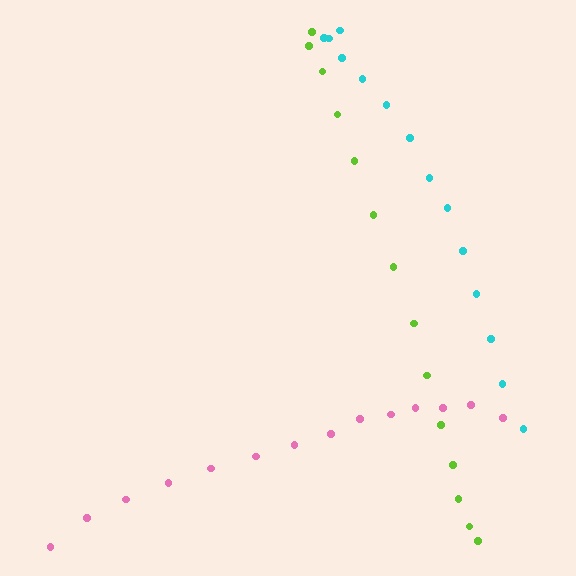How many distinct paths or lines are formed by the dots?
There are 3 distinct paths.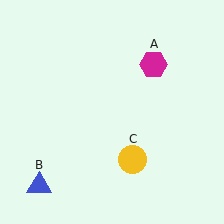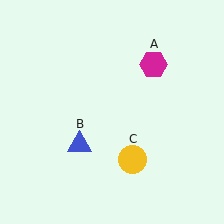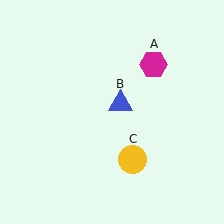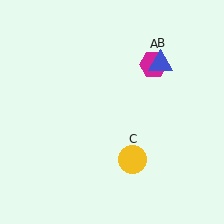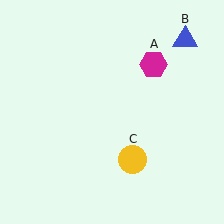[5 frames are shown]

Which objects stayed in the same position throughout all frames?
Magenta hexagon (object A) and yellow circle (object C) remained stationary.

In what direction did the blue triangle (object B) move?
The blue triangle (object B) moved up and to the right.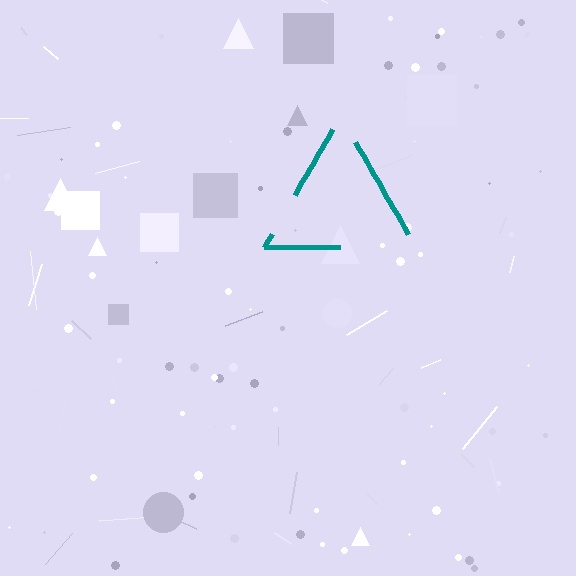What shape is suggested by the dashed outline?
The dashed outline suggests a triangle.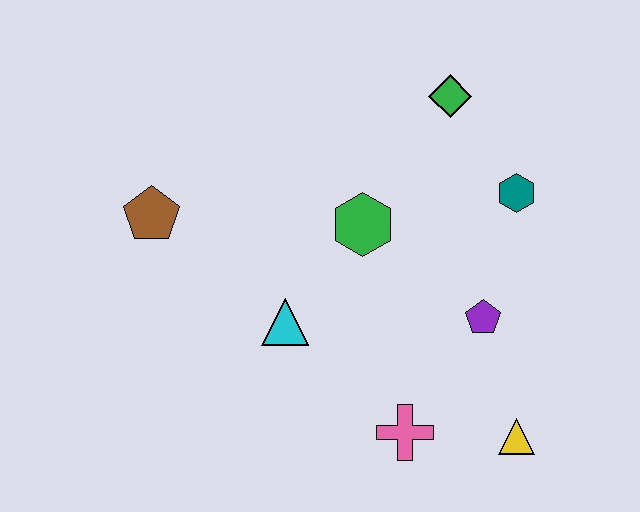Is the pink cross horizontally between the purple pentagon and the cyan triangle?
Yes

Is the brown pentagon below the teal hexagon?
Yes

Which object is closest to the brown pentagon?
The cyan triangle is closest to the brown pentagon.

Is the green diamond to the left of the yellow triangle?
Yes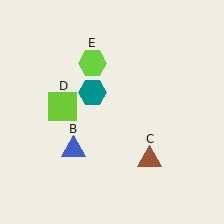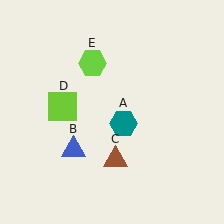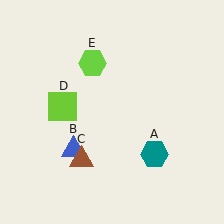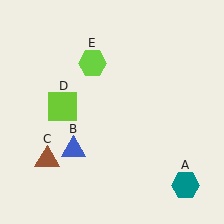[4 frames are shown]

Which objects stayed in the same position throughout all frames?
Blue triangle (object B) and lime square (object D) and lime hexagon (object E) remained stationary.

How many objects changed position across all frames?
2 objects changed position: teal hexagon (object A), brown triangle (object C).